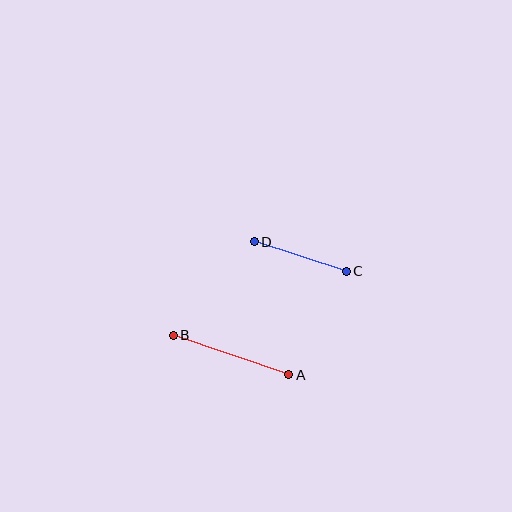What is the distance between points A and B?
The distance is approximately 122 pixels.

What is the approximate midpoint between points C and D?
The midpoint is at approximately (300, 256) pixels.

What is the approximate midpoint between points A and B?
The midpoint is at approximately (231, 355) pixels.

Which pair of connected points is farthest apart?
Points A and B are farthest apart.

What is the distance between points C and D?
The distance is approximately 96 pixels.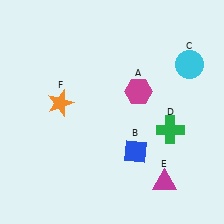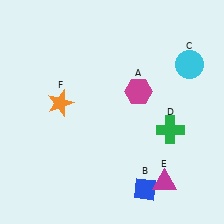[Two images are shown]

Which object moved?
The blue diamond (B) moved down.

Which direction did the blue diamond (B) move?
The blue diamond (B) moved down.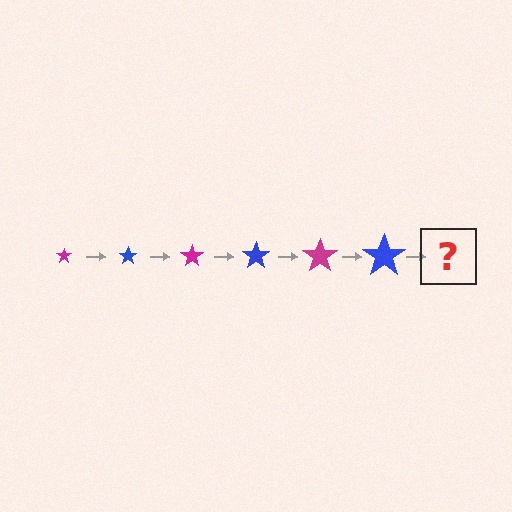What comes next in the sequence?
The next element should be a magenta star, larger than the previous one.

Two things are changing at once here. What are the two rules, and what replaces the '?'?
The two rules are that the star grows larger each step and the color cycles through magenta and blue. The '?' should be a magenta star, larger than the previous one.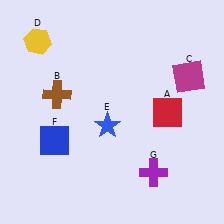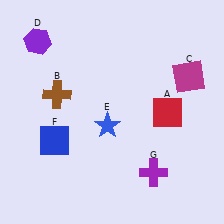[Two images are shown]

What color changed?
The hexagon (D) changed from yellow in Image 1 to purple in Image 2.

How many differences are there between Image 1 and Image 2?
There is 1 difference between the two images.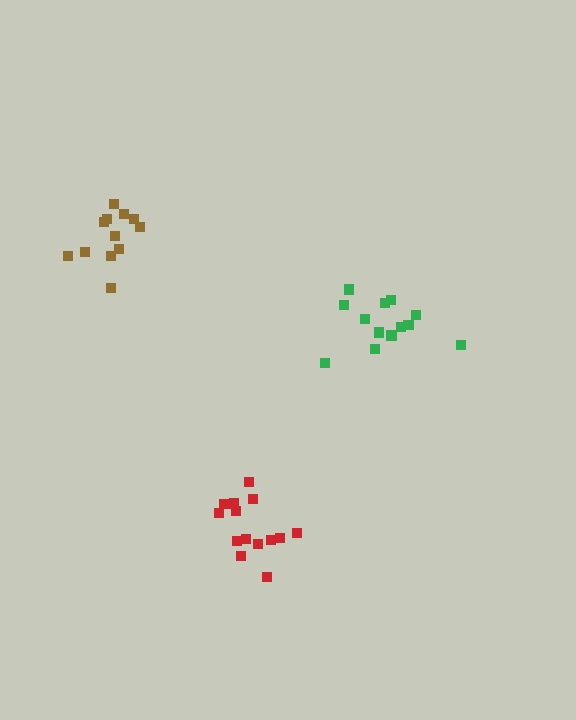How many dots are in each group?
Group 1: 14 dots, Group 2: 13 dots, Group 3: 12 dots (39 total).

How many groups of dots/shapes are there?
There are 3 groups.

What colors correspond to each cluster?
The clusters are colored: red, green, brown.